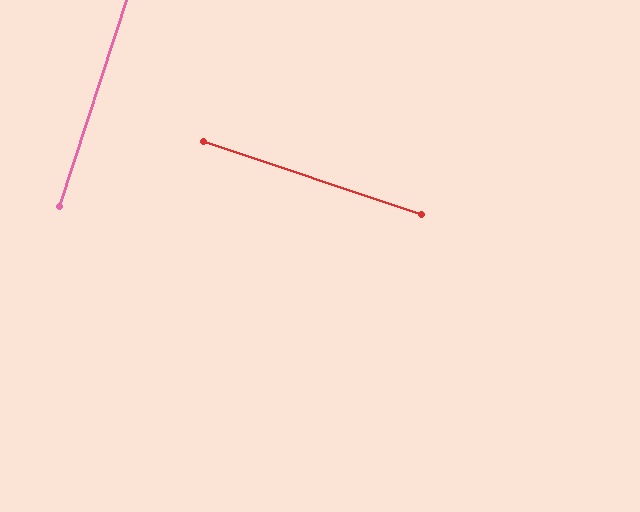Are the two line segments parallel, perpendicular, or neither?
Perpendicular — they meet at approximately 89°.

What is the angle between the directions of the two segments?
Approximately 89 degrees.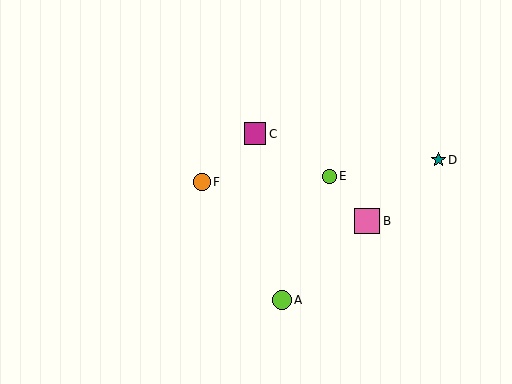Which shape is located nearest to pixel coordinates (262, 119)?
The magenta square (labeled C) at (255, 134) is nearest to that location.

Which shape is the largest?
The pink square (labeled B) is the largest.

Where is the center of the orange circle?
The center of the orange circle is at (202, 182).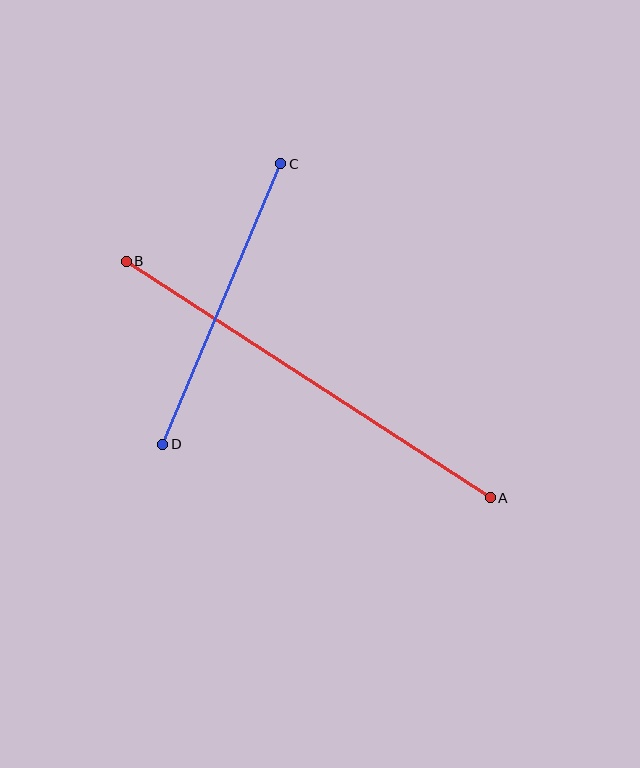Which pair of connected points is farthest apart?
Points A and B are farthest apart.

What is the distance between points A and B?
The distance is approximately 434 pixels.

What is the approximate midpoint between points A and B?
The midpoint is at approximately (308, 379) pixels.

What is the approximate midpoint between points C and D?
The midpoint is at approximately (222, 304) pixels.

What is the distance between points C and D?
The distance is approximately 305 pixels.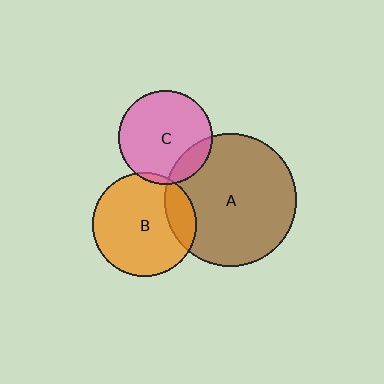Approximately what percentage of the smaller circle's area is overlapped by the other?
Approximately 5%.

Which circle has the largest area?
Circle A (brown).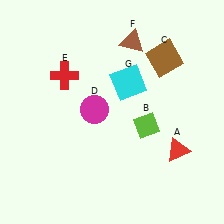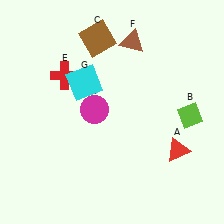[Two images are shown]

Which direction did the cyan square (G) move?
The cyan square (G) moved left.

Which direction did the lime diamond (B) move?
The lime diamond (B) moved right.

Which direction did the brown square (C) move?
The brown square (C) moved left.